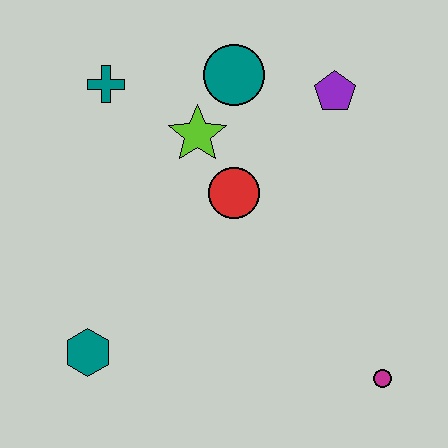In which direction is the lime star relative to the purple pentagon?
The lime star is to the left of the purple pentagon.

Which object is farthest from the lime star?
The magenta circle is farthest from the lime star.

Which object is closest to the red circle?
The lime star is closest to the red circle.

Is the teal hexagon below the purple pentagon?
Yes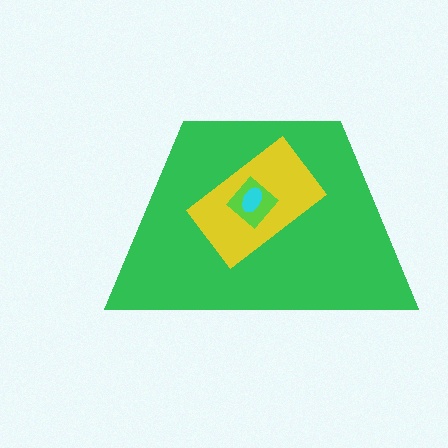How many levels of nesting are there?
4.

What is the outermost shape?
The green trapezoid.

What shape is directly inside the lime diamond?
The cyan ellipse.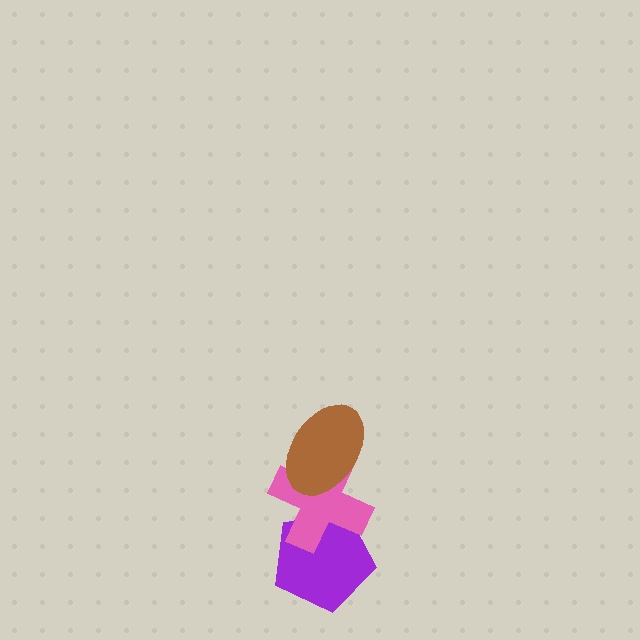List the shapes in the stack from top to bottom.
From top to bottom: the brown ellipse, the pink cross, the purple pentagon.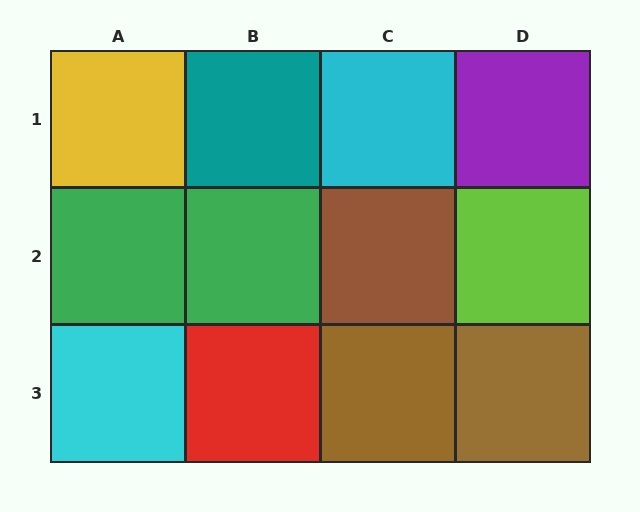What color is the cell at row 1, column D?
Purple.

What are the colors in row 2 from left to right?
Green, green, brown, lime.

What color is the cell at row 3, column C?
Brown.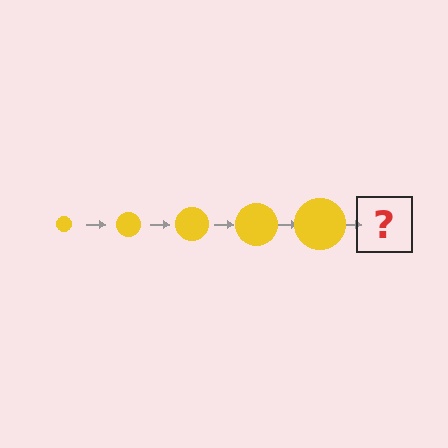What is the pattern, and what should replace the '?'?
The pattern is that the circle gets progressively larger each step. The '?' should be a yellow circle, larger than the previous one.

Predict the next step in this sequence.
The next step is a yellow circle, larger than the previous one.